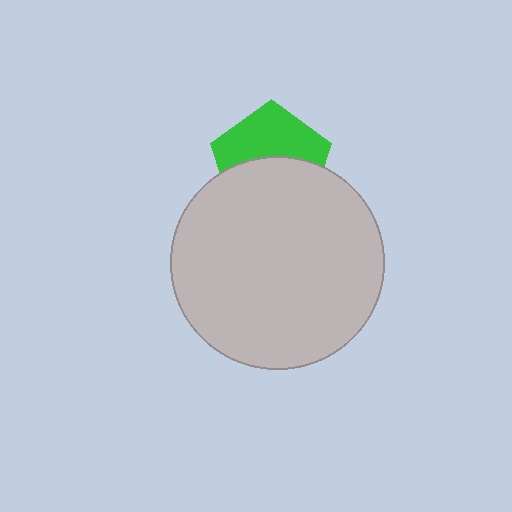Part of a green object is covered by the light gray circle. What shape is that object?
It is a pentagon.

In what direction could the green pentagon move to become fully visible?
The green pentagon could move up. That would shift it out from behind the light gray circle entirely.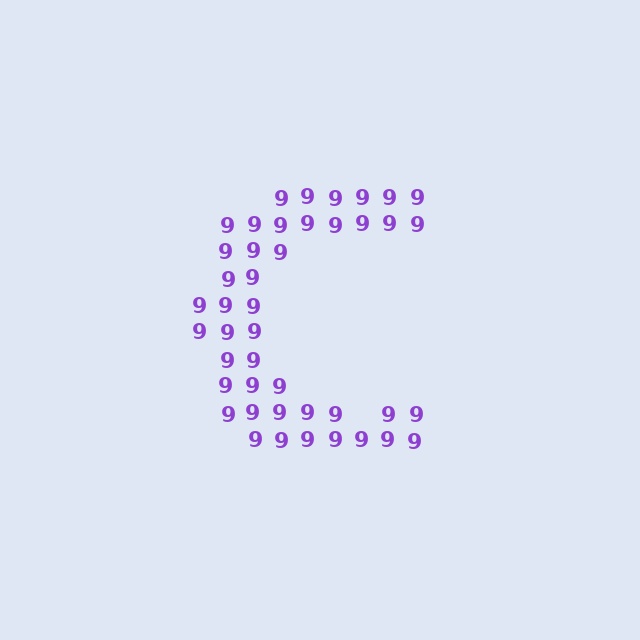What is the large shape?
The large shape is the letter C.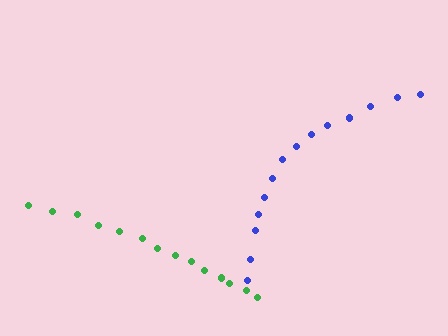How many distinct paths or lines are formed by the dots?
There are 2 distinct paths.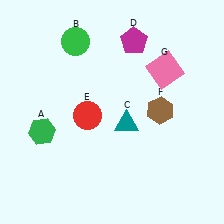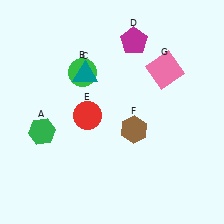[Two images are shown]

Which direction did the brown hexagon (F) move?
The brown hexagon (F) moved left.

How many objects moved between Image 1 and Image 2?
3 objects moved between the two images.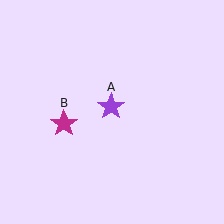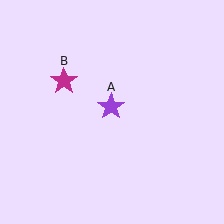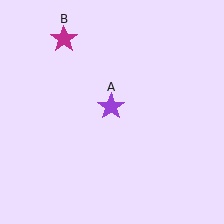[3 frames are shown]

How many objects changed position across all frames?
1 object changed position: magenta star (object B).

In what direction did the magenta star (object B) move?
The magenta star (object B) moved up.